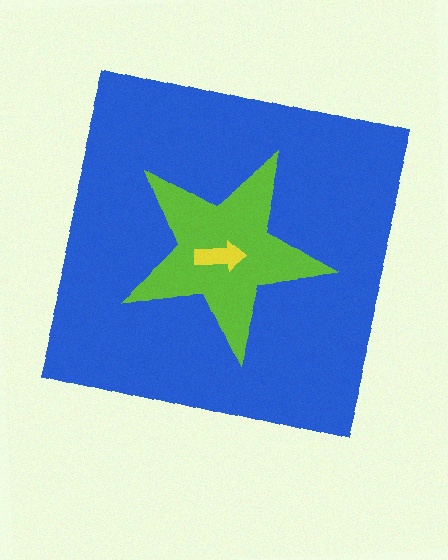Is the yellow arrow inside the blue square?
Yes.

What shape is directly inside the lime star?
The yellow arrow.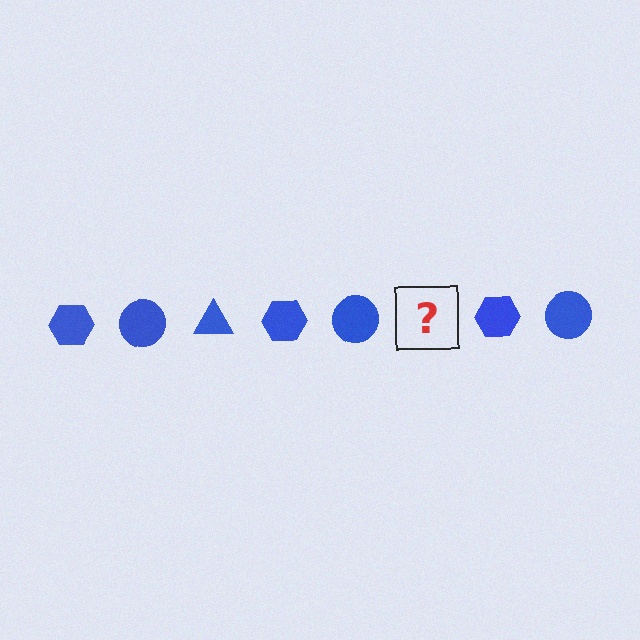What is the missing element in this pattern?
The missing element is a blue triangle.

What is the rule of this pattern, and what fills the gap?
The rule is that the pattern cycles through hexagon, circle, triangle shapes in blue. The gap should be filled with a blue triangle.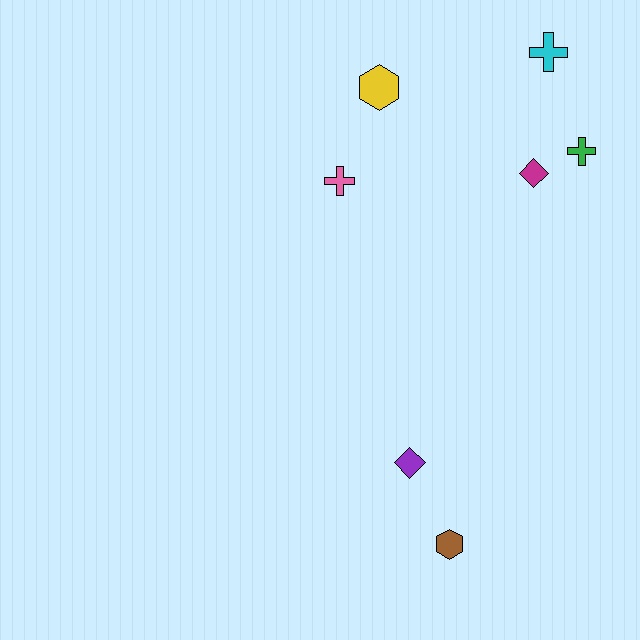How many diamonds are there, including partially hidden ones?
There are 2 diamonds.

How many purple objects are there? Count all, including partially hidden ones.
There is 1 purple object.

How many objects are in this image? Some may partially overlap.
There are 7 objects.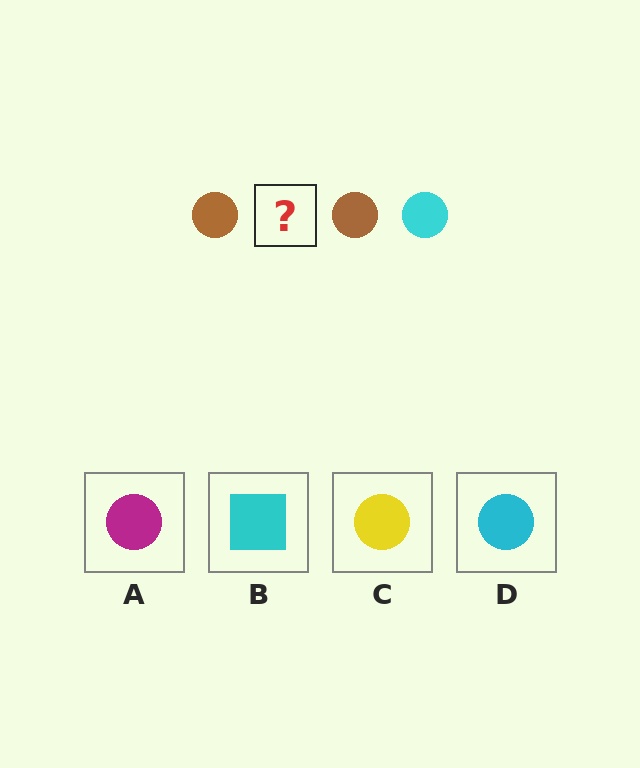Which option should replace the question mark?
Option D.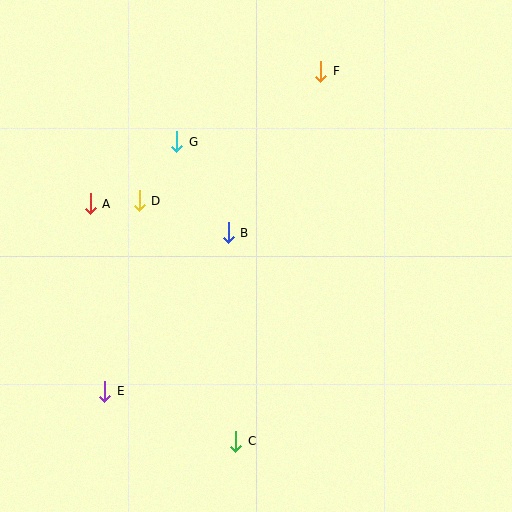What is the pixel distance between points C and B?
The distance between C and B is 208 pixels.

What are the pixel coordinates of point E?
Point E is at (105, 391).